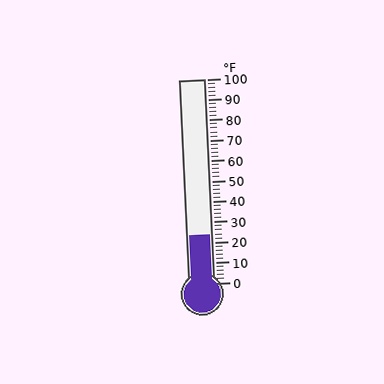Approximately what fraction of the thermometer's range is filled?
The thermometer is filled to approximately 25% of its range.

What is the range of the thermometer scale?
The thermometer scale ranges from 0°F to 100°F.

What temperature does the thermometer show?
The thermometer shows approximately 24°F.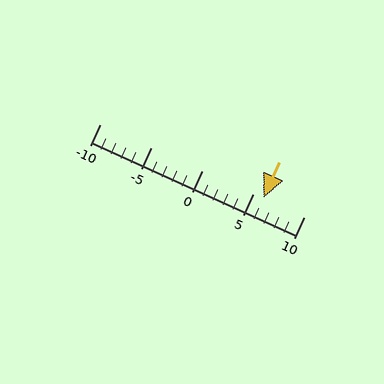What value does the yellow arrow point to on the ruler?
The yellow arrow points to approximately 6.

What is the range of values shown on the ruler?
The ruler shows values from -10 to 10.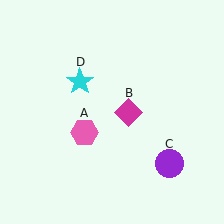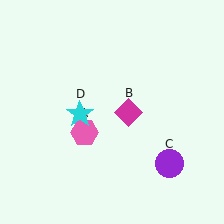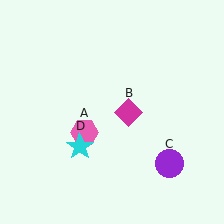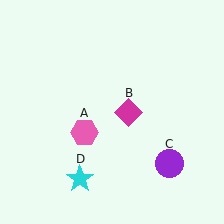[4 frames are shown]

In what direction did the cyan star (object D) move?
The cyan star (object D) moved down.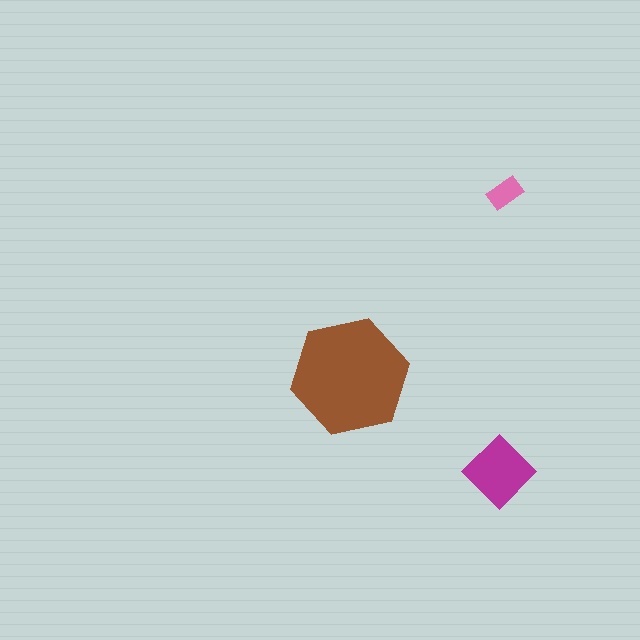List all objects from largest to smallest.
The brown hexagon, the magenta diamond, the pink rectangle.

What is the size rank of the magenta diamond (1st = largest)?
2nd.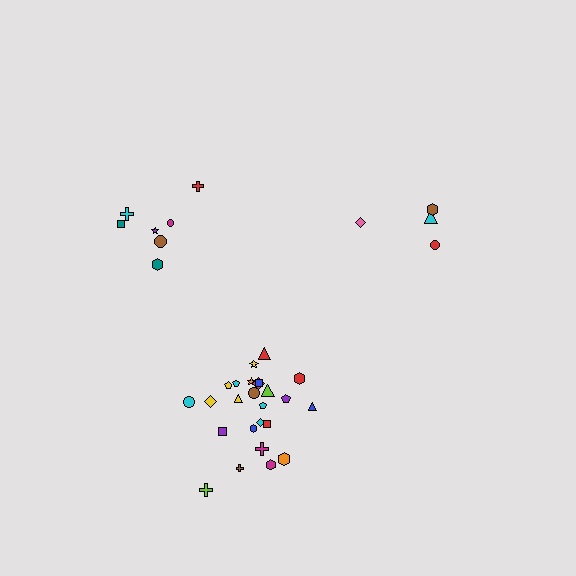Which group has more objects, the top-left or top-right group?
The top-left group.